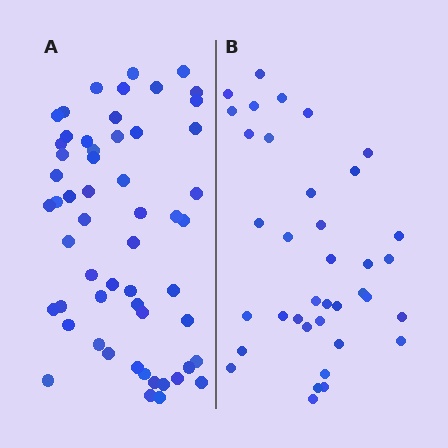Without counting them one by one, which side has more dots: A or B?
Region A (the left region) has more dots.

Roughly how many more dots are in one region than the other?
Region A has approximately 20 more dots than region B.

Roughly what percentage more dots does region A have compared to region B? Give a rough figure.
About 50% more.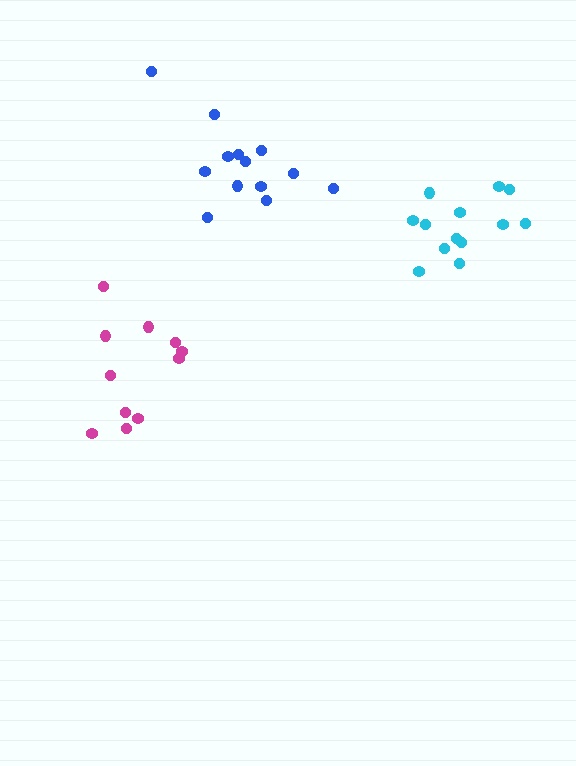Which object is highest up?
The blue cluster is topmost.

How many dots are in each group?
Group 1: 13 dots, Group 2: 11 dots, Group 3: 13 dots (37 total).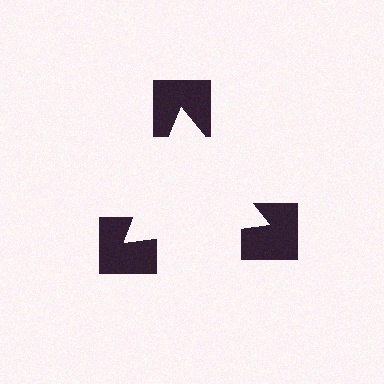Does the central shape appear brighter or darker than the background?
It typically appears slightly brighter than the background, even though no actual brightness change is drawn.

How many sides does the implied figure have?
3 sides.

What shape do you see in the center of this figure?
An illusory triangle — its edges are inferred from the aligned wedge cuts in the notched squares, not physically drawn.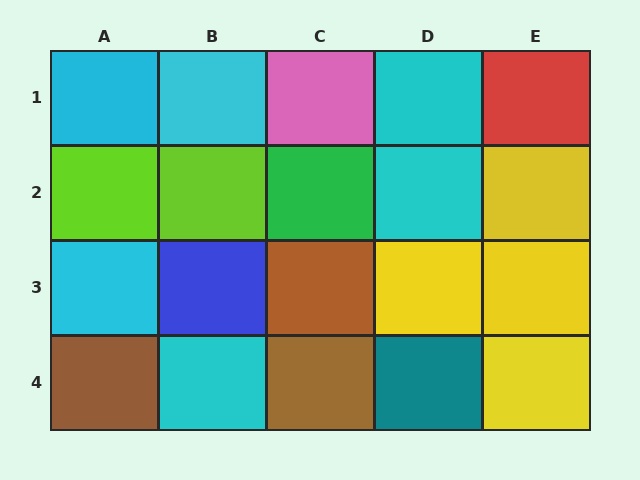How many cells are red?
1 cell is red.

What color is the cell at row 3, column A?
Cyan.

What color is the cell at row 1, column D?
Cyan.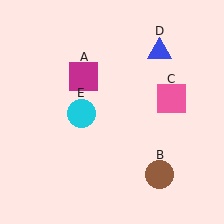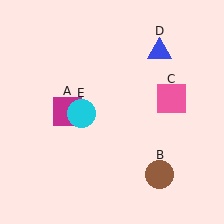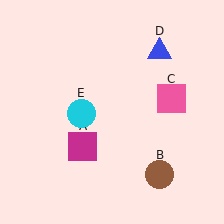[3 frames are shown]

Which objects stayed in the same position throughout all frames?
Brown circle (object B) and pink square (object C) and blue triangle (object D) and cyan circle (object E) remained stationary.